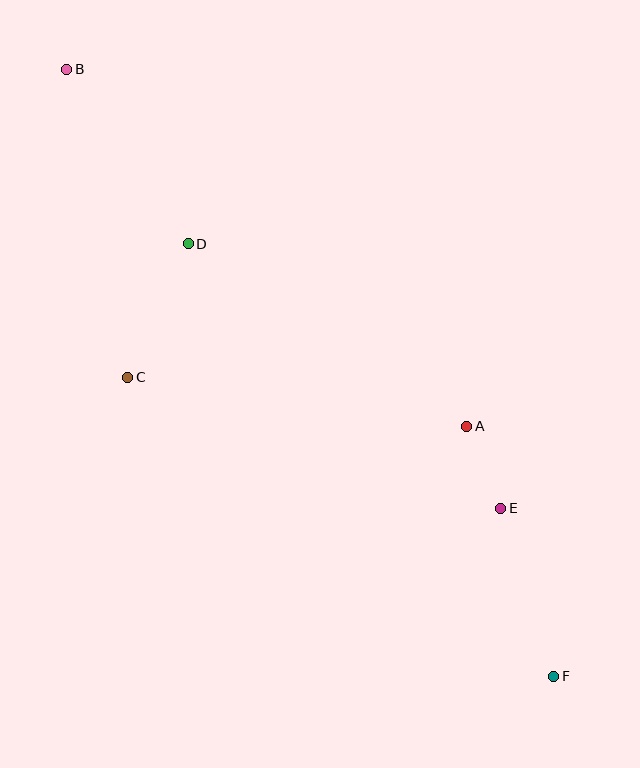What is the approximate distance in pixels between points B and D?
The distance between B and D is approximately 212 pixels.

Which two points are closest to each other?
Points A and E are closest to each other.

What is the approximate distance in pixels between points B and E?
The distance between B and E is approximately 617 pixels.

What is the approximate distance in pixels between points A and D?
The distance between A and D is approximately 333 pixels.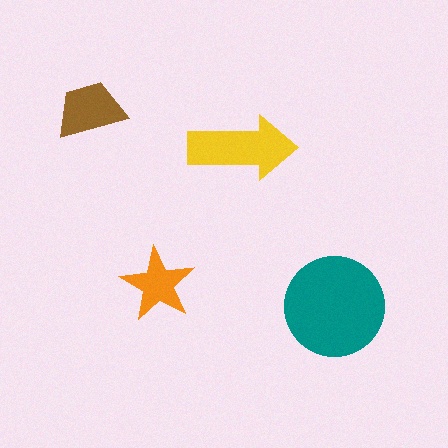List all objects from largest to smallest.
The teal circle, the yellow arrow, the brown trapezoid, the orange star.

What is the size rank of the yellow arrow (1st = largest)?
2nd.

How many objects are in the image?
There are 4 objects in the image.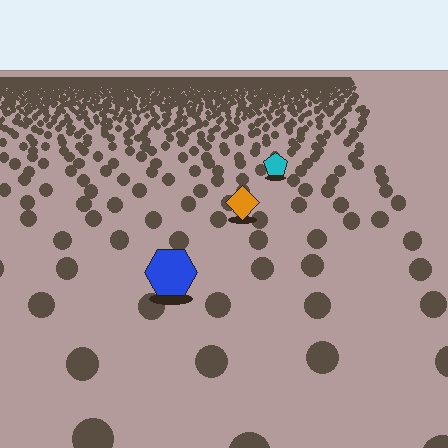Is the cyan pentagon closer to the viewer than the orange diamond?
No. The orange diamond is closer — you can tell from the texture gradient: the ground texture is coarser near it.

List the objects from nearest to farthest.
From nearest to farthest: the blue hexagon, the orange diamond, the cyan pentagon.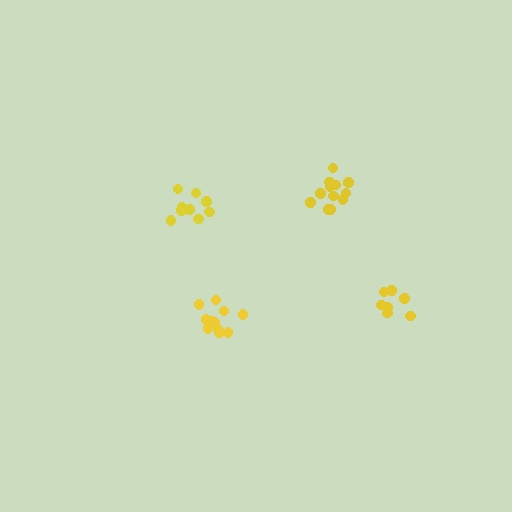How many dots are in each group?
Group 1: 11 dots, Group 2: 7 dots, Group 3: 9 dots, Group 4: 13 dots (40 total).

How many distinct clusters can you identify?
There are 4 distinct clusters.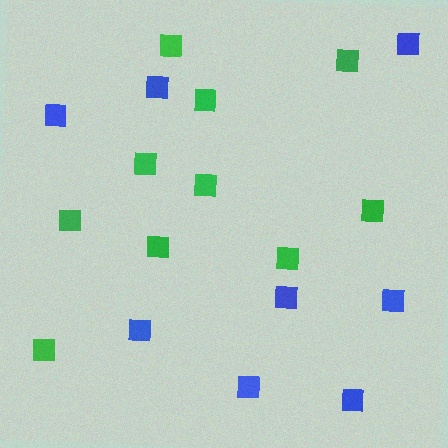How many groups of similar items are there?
There are 2 groups: one group of blue squares (8) and one group of green squares (10).